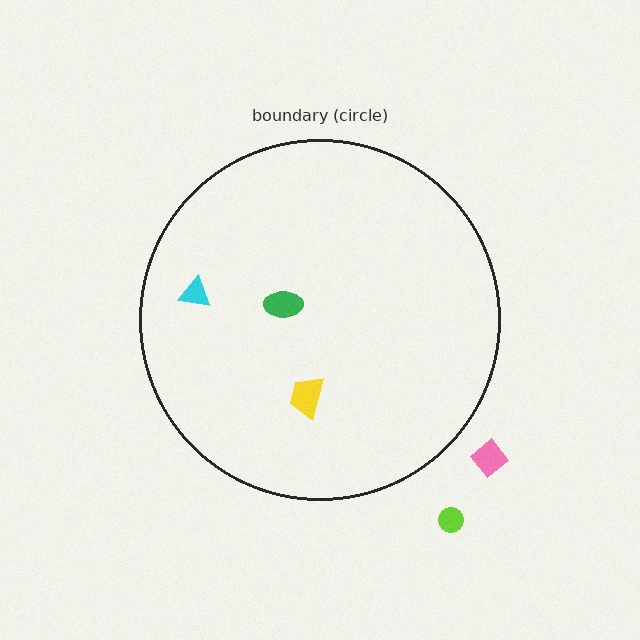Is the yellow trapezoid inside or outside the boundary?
Inside.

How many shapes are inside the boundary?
3 inside, 2 outside.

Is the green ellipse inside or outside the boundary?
Inside.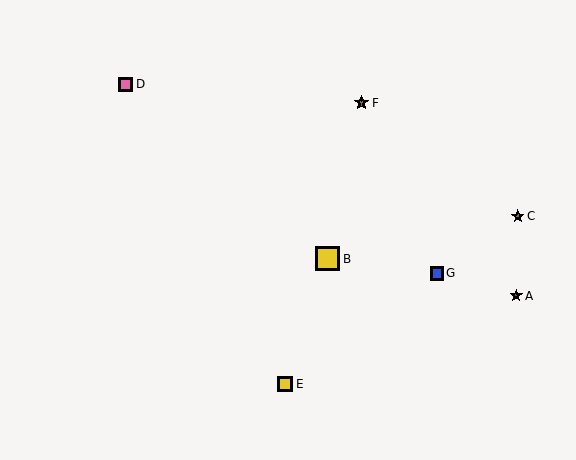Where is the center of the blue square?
The center of the blue square is at (437, 273).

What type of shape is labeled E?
Shape E is a yellow square.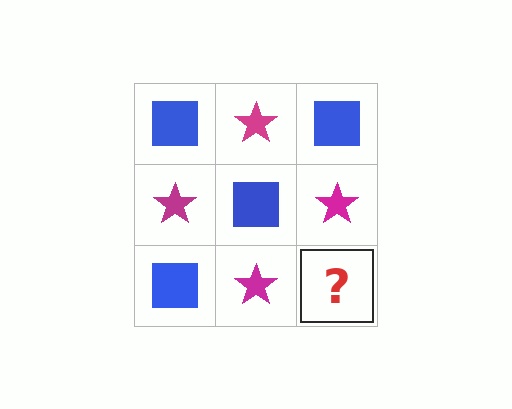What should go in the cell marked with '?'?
The missing cell should contain a blue square.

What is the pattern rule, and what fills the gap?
The rule is that it alternates blue square and magenta star in a checkerboard pattern. The gap should be filled with a blue square.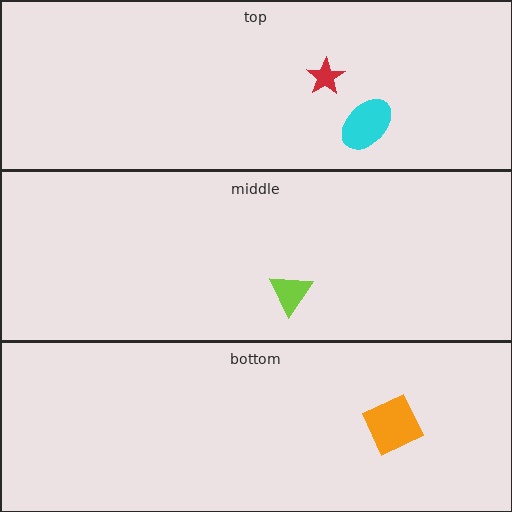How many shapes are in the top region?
2.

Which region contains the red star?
The top region.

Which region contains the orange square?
The bottom region.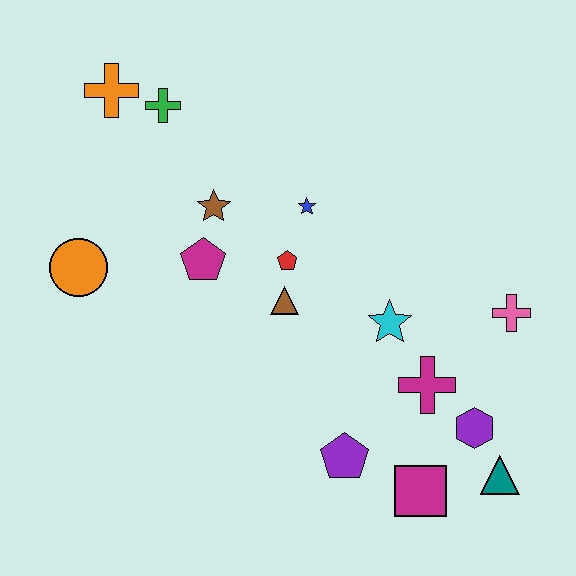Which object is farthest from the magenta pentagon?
The teal triangle is farthest from the magenta pentagon.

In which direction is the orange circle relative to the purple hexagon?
The orange circle is to the left of the purple hexagon.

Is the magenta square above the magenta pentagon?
No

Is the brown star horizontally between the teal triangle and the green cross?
Yes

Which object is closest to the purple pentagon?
The magenta square is closest to the purple pentagon.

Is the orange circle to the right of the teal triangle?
No